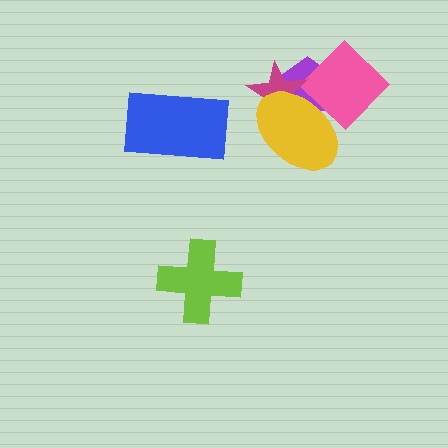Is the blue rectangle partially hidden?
No, no other shape covers it.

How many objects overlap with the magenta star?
3 objects overlap with the magenta star.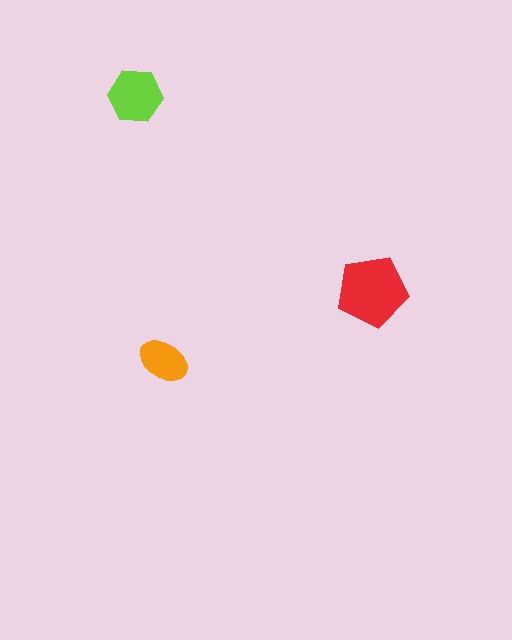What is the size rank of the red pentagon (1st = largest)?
1st.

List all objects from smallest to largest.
The orange ellipse, the lime hexagon, the red pentagon.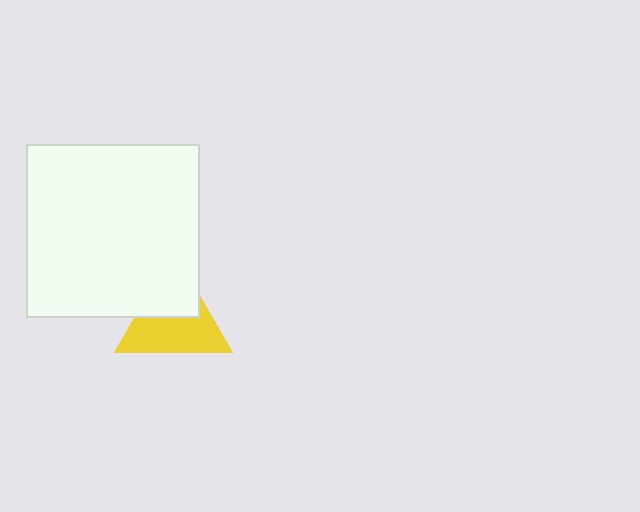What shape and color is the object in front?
The object in front is a white square.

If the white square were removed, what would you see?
You would see the complete yellow triangle.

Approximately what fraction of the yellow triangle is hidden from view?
Roughly 40% of the yellow triangle is hidden behind the white square.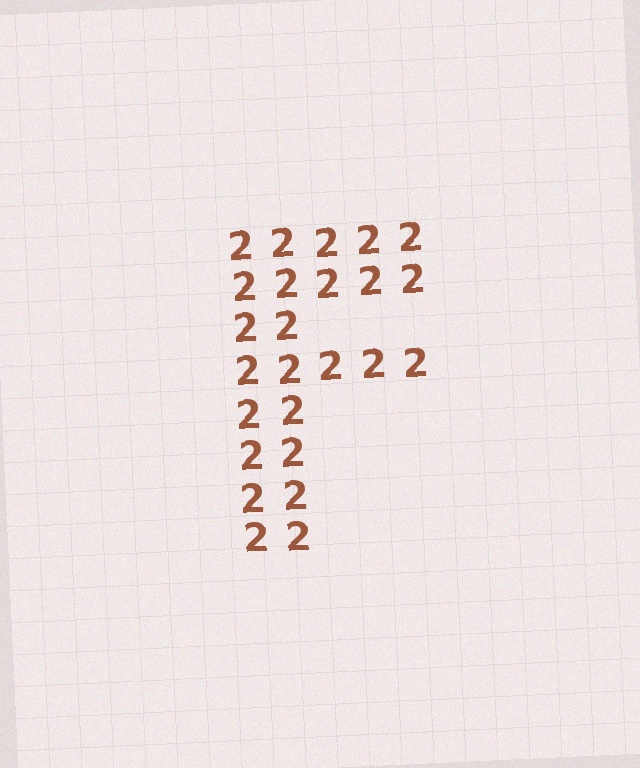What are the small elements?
The small elements are digit 2's.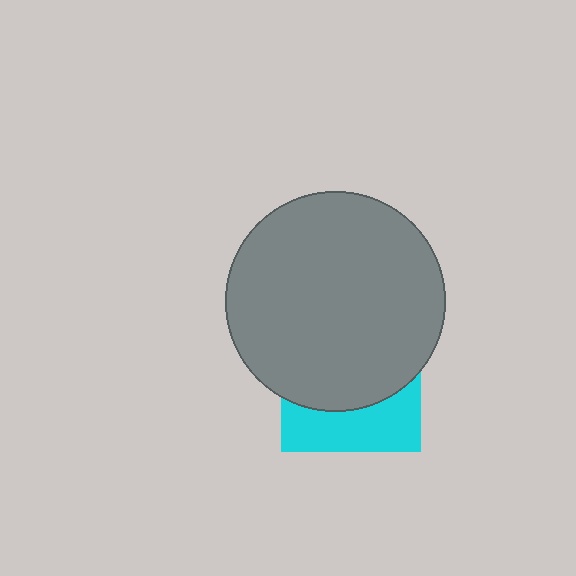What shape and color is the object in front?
The object in front is a gray circle.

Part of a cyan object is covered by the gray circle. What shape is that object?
It is a square.